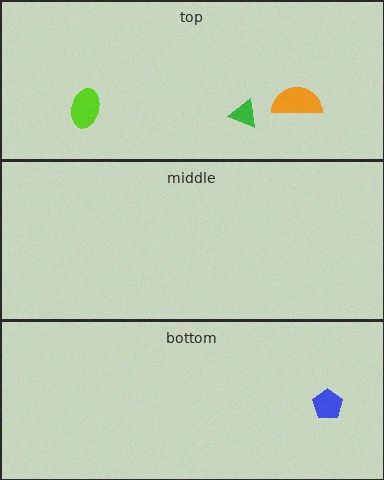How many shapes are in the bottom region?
1.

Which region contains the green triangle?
The top region.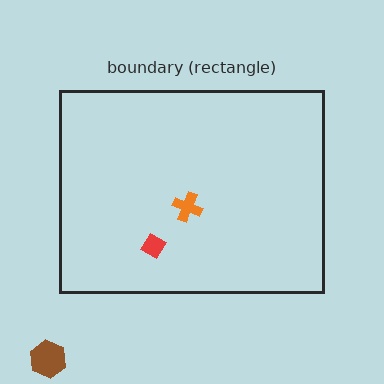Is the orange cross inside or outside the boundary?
Inside.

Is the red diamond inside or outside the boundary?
Inside.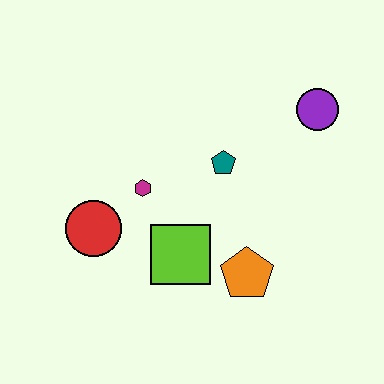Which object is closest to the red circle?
The magenta hexagon is closest to the red circle.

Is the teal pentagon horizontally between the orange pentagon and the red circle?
Yes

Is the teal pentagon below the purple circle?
Yes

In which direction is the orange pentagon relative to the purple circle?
The orange pentagon is below the purple circle.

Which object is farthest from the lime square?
The purple circle is farthest from the lime square.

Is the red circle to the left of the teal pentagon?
Yes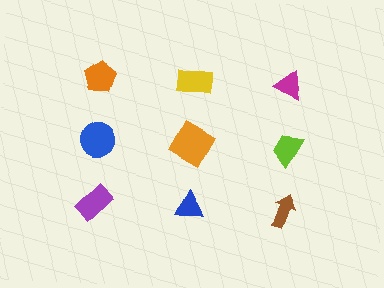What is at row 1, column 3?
A magenta triangle.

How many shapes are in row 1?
3 shapes.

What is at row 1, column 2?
A yellow rectangle.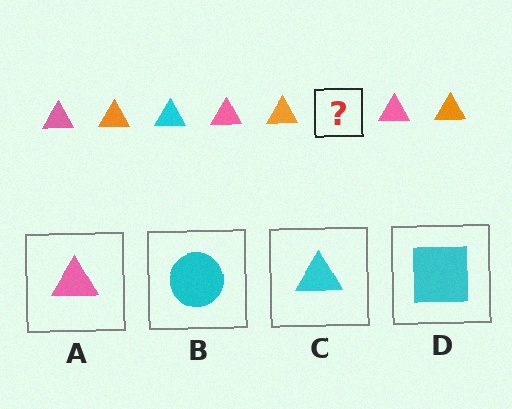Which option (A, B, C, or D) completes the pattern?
C.